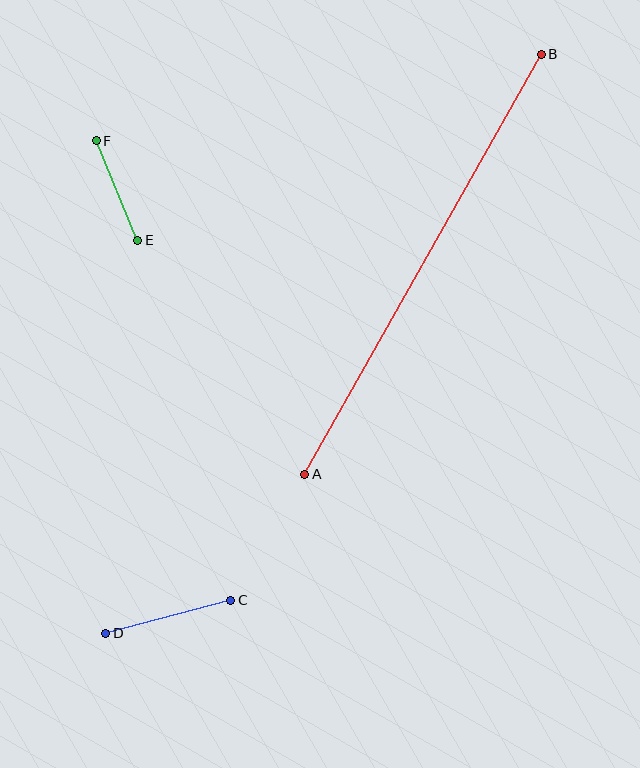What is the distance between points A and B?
The distance is approximately 482 pixels.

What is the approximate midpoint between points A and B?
The midpoint is at approximately (423, 264) pixels.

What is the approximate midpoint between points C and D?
The midpoint is at approximately (168, 617) pixels.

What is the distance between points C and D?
The distance is approximately 129 pixels.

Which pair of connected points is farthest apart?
Points A and B are farthest apart.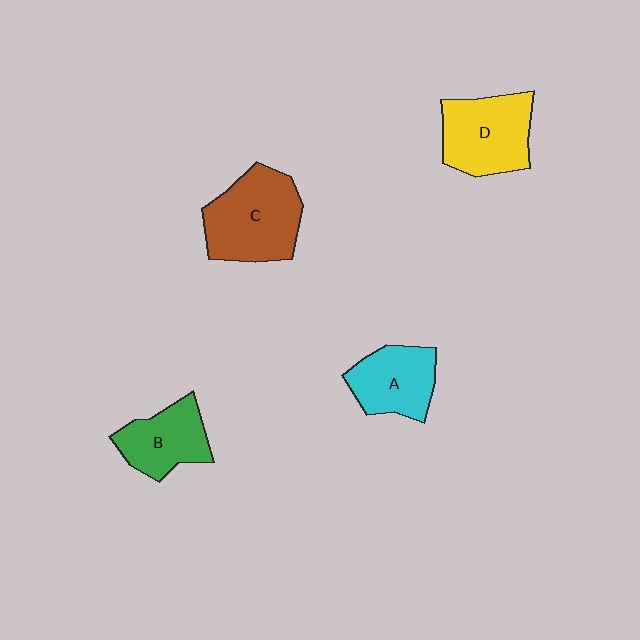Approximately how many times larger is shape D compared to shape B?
Approximately 1.3 times.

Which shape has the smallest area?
Shape B (green).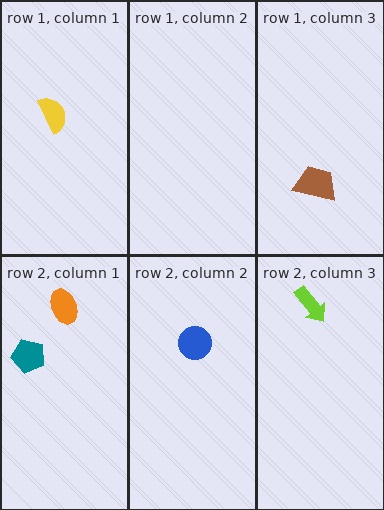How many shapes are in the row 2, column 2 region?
1.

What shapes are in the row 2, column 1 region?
The orange ellipse, the teal pentagon.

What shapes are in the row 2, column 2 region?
The blue circle.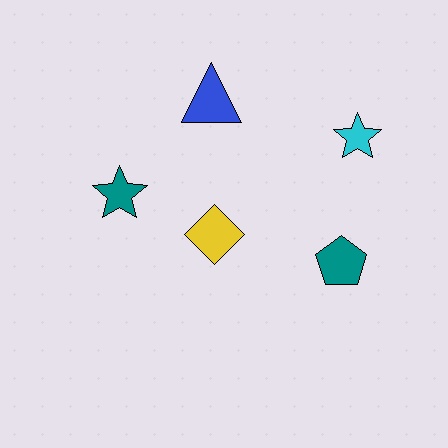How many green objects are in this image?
There are no green objects.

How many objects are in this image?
There are 5 objects.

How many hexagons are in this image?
There are no hexagons.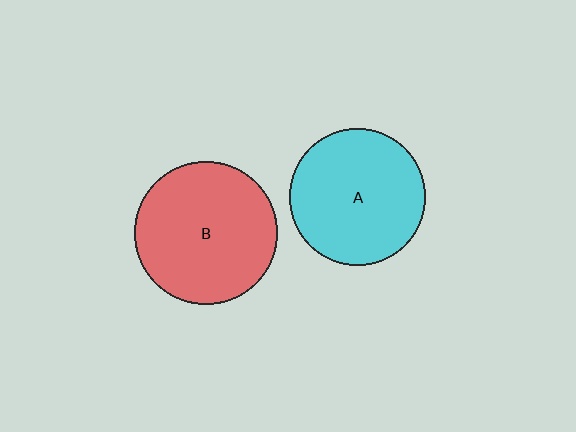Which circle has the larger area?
Circle B (red).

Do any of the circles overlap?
No, none of the circles overlap.